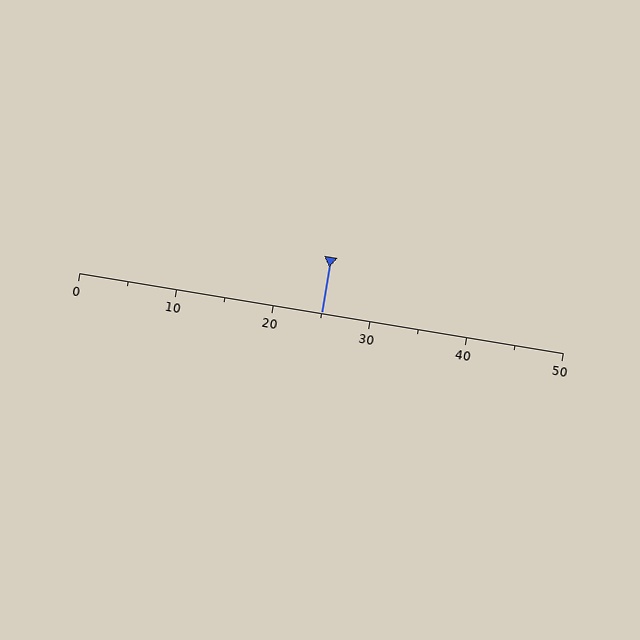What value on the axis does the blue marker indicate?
The marker indicates approximately 25.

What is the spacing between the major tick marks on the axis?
The major ticks are spaced 10 apart.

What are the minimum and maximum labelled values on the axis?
The axis runs from 0 to 50.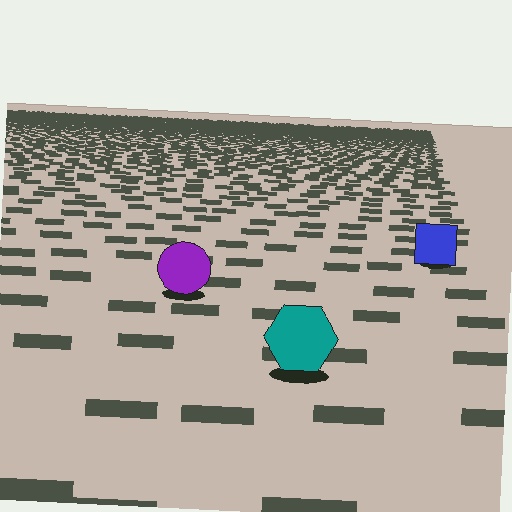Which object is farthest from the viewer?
The blue square is farthest from the viewer. It appears smaller and the ground texture around it is denser.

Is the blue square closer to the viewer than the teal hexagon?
No. The teal hexagon is closer — you can tell from the texture gradient: the ground texture is coarser near it.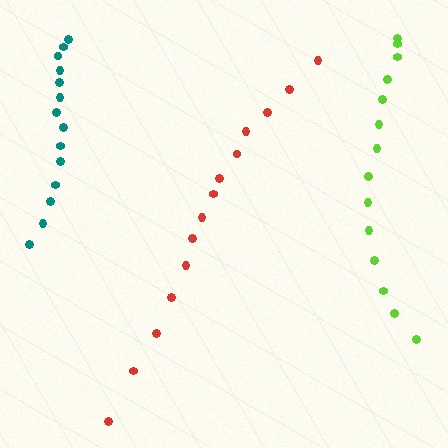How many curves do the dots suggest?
There are 3 distinct paths.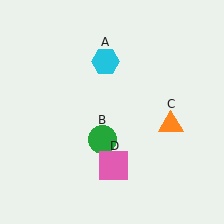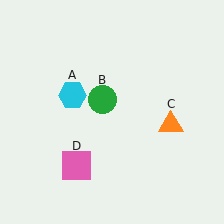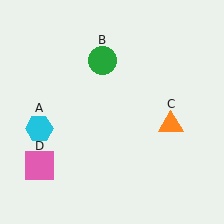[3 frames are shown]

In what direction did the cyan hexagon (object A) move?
The cyan hexagon (object A) moved down and to the left.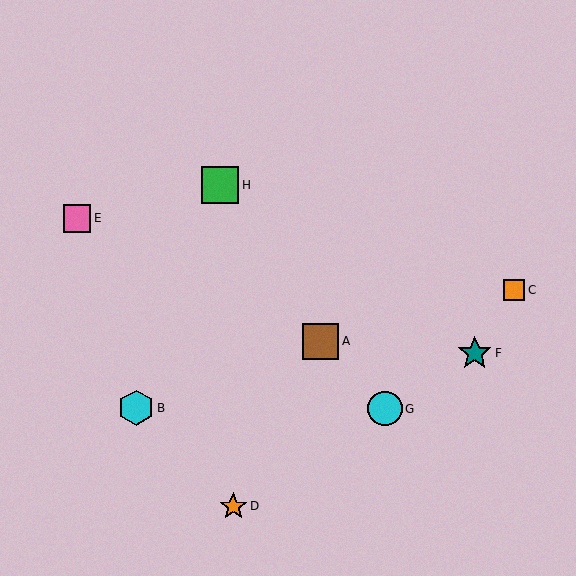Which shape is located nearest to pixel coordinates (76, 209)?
The pink square (labeled E) at (77, 218) is nearest to that location.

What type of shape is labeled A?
Shape A is a brown square.